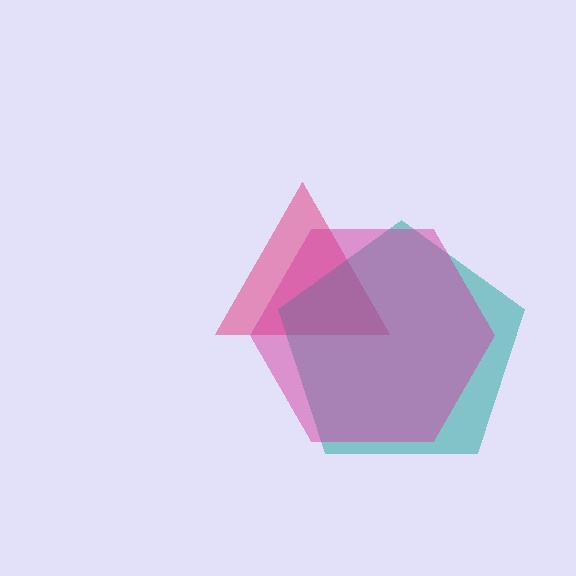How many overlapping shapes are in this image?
There are 3 overlapping shapes in the image.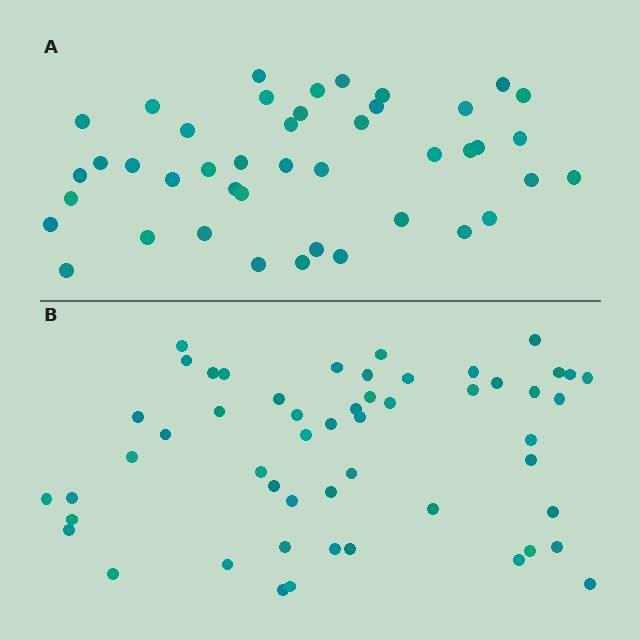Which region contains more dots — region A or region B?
Region B (the bottom region) has more dots.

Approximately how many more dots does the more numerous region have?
Region B has roughly 10 or so more dots than region A.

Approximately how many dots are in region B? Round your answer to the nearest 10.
About 50 dots. (The exact count is 53, which rounds to 50.)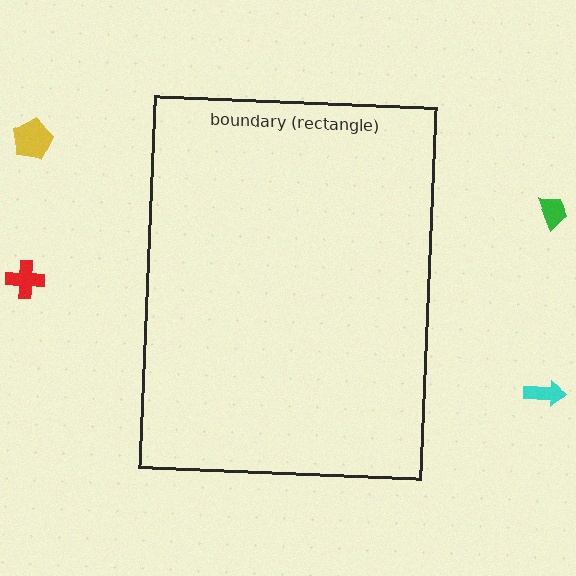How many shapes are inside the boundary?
0 inside, 4 outside.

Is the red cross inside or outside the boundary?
Outside.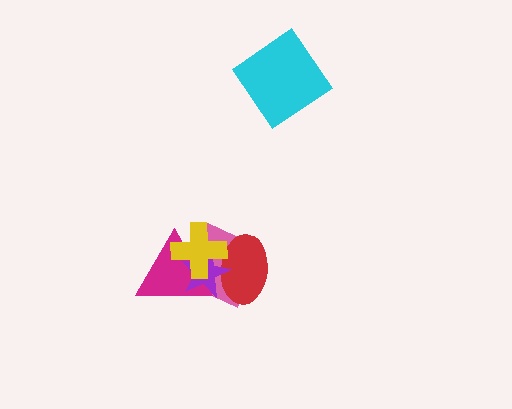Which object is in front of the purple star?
The yellow cross is in front of the purple star.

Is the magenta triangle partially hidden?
Yes, it is partially covered by another shape.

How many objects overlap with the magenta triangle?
4 objects overlap with the magenta triangle.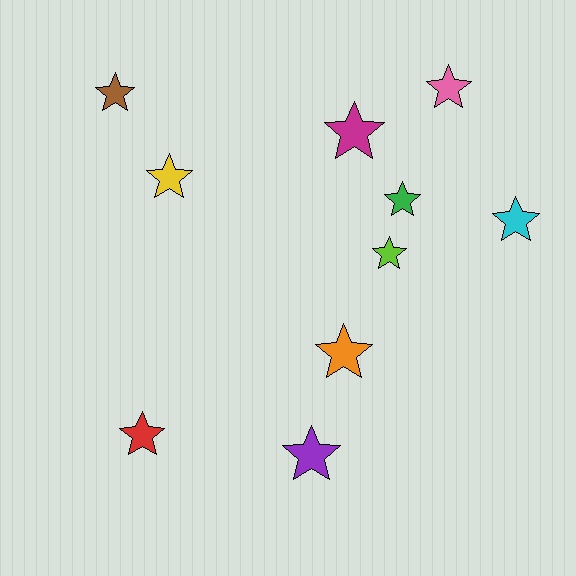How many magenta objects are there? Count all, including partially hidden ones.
There is 1 magenta object.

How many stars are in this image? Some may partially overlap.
There are 10 stars.